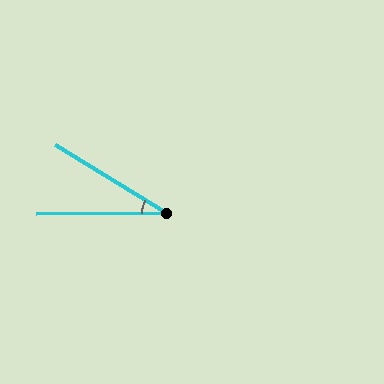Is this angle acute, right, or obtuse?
It is acute.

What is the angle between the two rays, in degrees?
Approximately 32 degrees.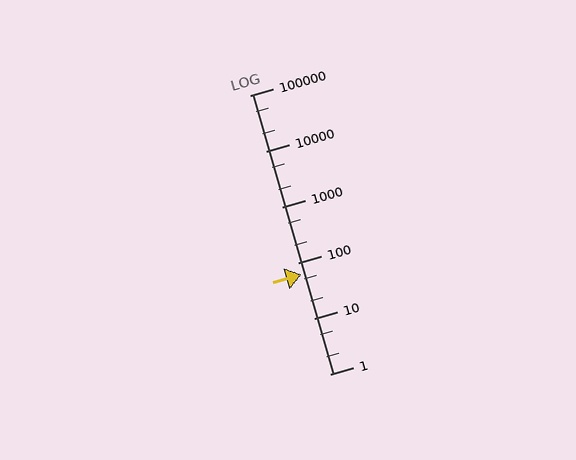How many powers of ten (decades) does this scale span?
The scale spans 5 decades, from 1 to 100000.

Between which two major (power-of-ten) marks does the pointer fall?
The pointer is between 10 and 100.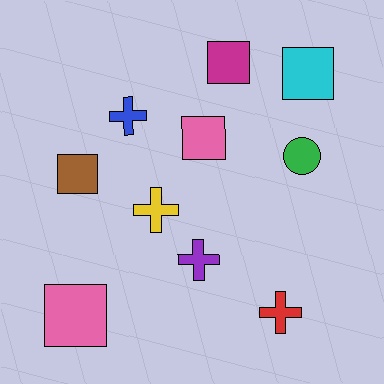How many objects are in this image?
There are 10 objects.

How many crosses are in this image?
There are 4 crosses.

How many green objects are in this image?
There is 1 green object.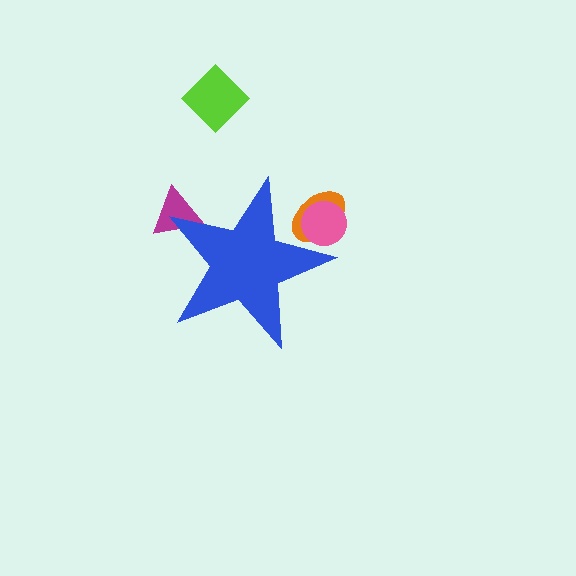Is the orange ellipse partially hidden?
Yes, the orange ellipse is partially hidden behind the blue star.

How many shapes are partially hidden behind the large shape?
3 shapes are partially hidden.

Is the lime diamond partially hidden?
No, the lime diamond is fully visible.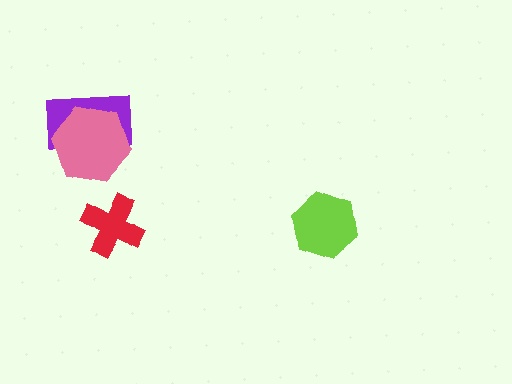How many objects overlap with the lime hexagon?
0 objects overlap with the lime hexagon.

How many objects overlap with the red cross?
0 objects overlap with the red cross.